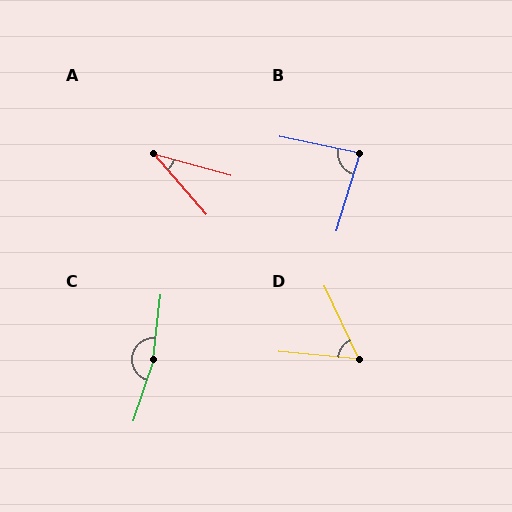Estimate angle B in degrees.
Approximately 85 degrees.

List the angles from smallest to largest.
A (34°), D (59°), B (85°), C (169°).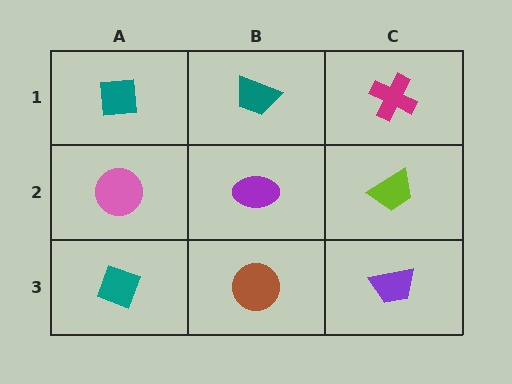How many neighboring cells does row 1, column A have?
2.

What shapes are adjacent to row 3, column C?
A lime trapezoid (row 2, column C), a brown circle (row 3, column B).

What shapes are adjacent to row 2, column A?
A teal square (row 1, column A), a teal diamond (row 3, column A), a purple ellipse (row 2, column B).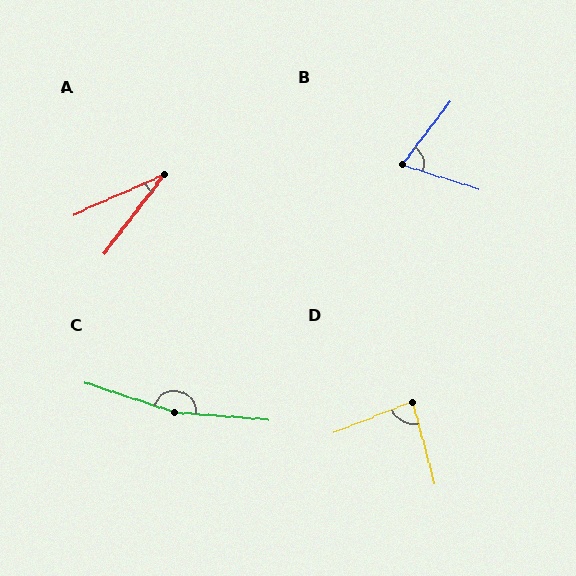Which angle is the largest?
C, at approximately 166 degrees.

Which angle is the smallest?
A, at approximately 29 degrees.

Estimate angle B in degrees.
Approximately 70 degrees.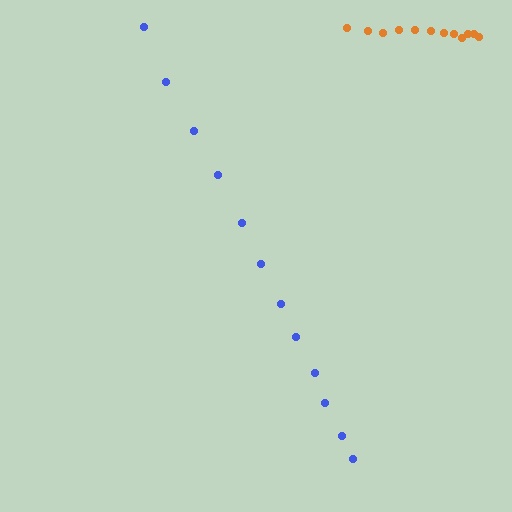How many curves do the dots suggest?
There are 2 distinct paths.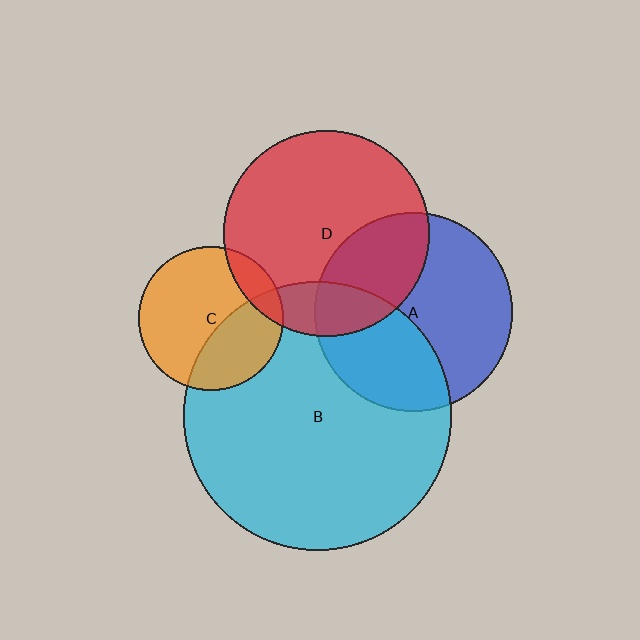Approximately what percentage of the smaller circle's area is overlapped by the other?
Approximately 30%.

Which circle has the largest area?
Circle B (cyan).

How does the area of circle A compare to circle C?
Approximately 1.9 times.